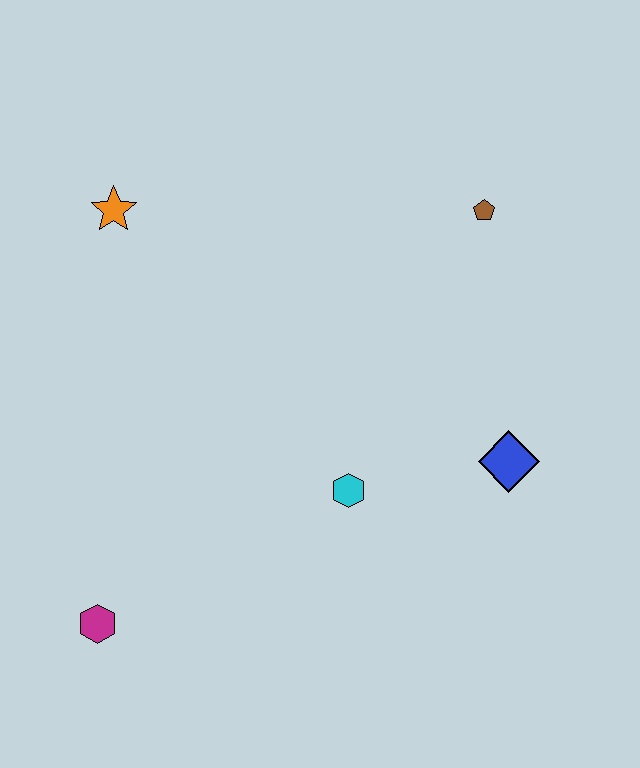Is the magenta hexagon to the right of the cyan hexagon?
No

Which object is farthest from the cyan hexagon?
The orange star is farthest from the cyan hexagon.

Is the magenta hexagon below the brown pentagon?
Yes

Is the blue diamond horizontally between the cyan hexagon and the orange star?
No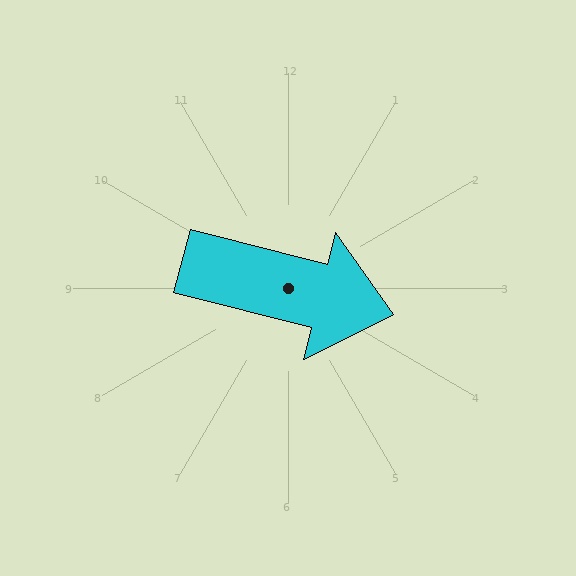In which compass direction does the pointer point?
East.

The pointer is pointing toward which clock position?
Roughly 3 o'clock.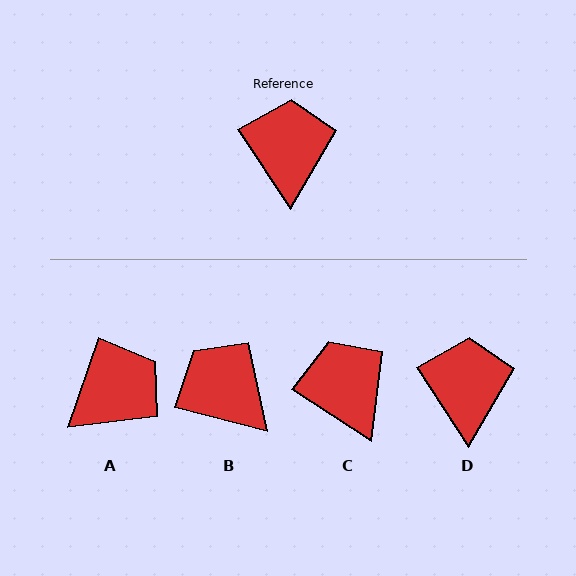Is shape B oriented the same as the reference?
No, it is off by about 43 degrees.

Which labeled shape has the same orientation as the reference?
D.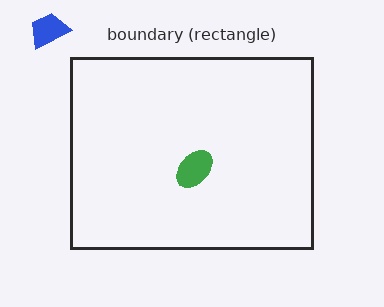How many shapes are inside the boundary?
1 inside, 1 outside.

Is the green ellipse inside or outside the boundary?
Inside.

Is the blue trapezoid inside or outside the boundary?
Outside.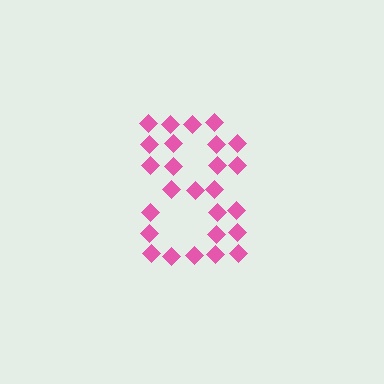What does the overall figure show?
The overall figure shows the digit 8.